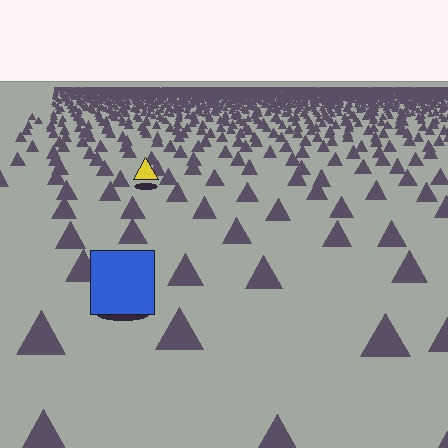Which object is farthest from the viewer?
The yellow triangle is farthest from the viewer. It appears smaller and the ground texture around it is denser.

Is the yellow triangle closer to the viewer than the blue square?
No. The blue square is closer — you can tell from the texture gradient: the ground texture is coarser near it.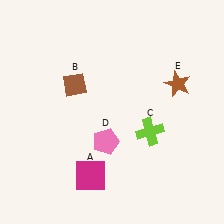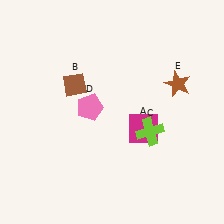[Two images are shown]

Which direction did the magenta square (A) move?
The magenta square (A) moved right.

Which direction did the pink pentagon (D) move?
The pink pentagon (D) moved up.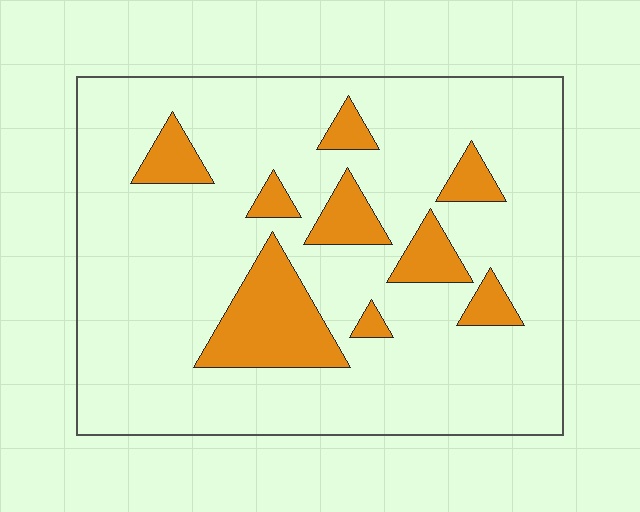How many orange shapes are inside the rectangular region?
9.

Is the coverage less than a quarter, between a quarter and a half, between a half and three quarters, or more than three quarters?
Less than a quarter.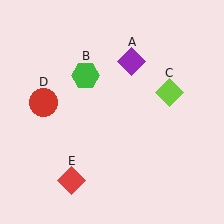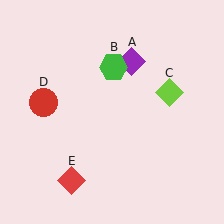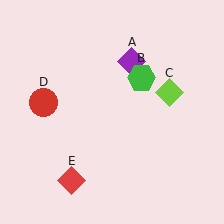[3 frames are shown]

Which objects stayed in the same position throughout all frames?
Purple diamond (object A) and lime diamond (object C) and red circle (object D) and red diamond (object E) remained stationary.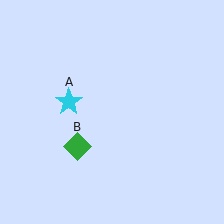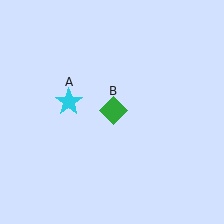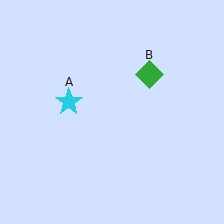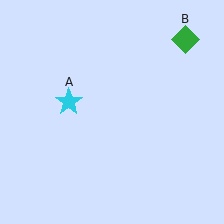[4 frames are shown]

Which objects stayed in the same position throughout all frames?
Cyan star (object A) remained stationary.